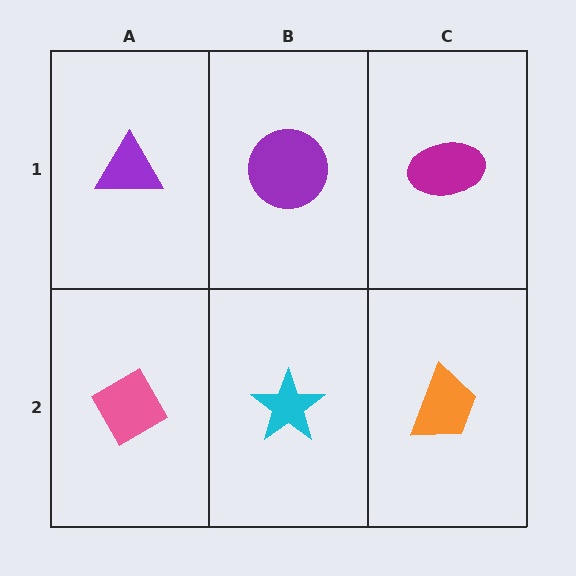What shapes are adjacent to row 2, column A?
A purple triangle (row 1, column A), a cyan star (row 2, column B).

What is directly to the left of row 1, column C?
A purple circle.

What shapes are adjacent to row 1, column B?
A cyan star (row 2, column B), a purple triangle (row 1, column A), a magenta ellipse (row 1, column C).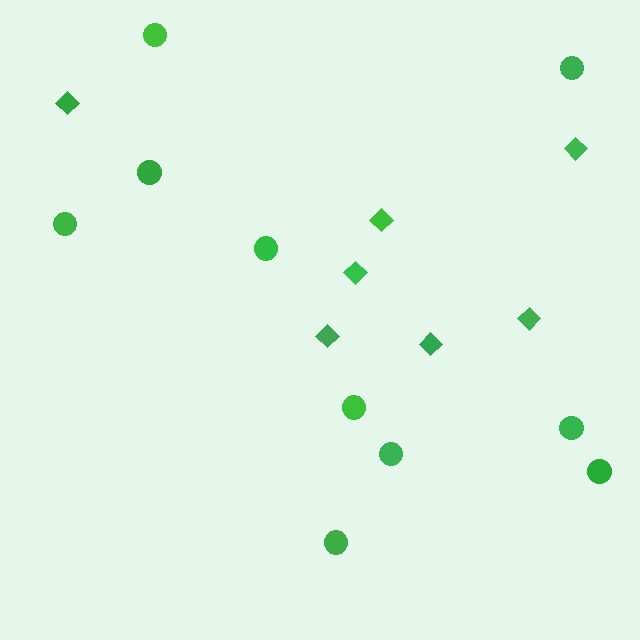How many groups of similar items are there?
There are 2 groups: one group of circles (10) and one group of diamonds (7).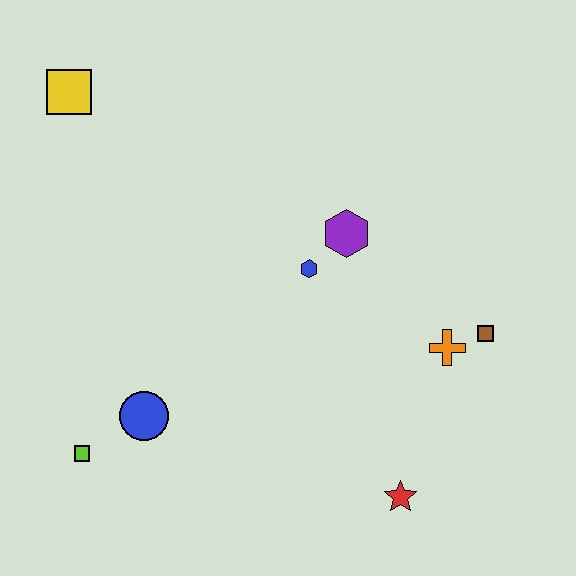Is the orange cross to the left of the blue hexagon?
No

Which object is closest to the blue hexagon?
The purple hexagon is closest to the blue hexagon.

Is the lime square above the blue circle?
No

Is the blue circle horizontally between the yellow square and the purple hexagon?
Yes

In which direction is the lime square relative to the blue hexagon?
The lime square is to the left of the blue hexagon.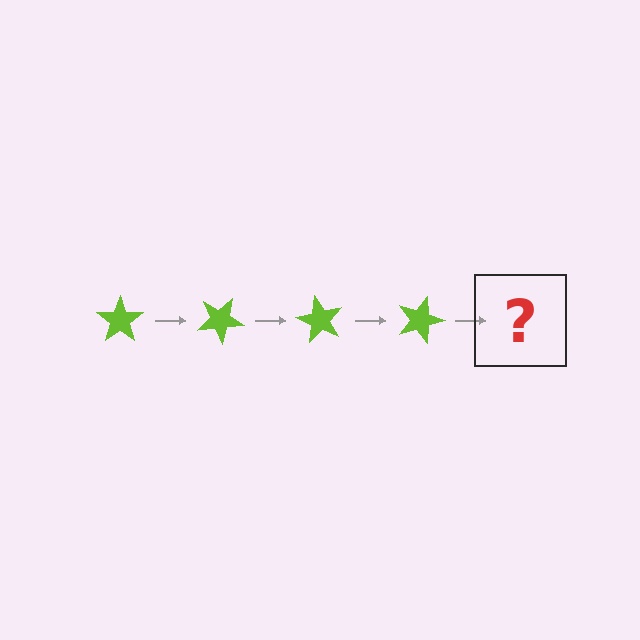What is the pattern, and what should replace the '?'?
The pattern is that the star rotates 30 degrees each step. The '?' should be a lime star rotated 120 degrees.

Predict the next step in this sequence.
The next step is a lime star rotated 120 degrees.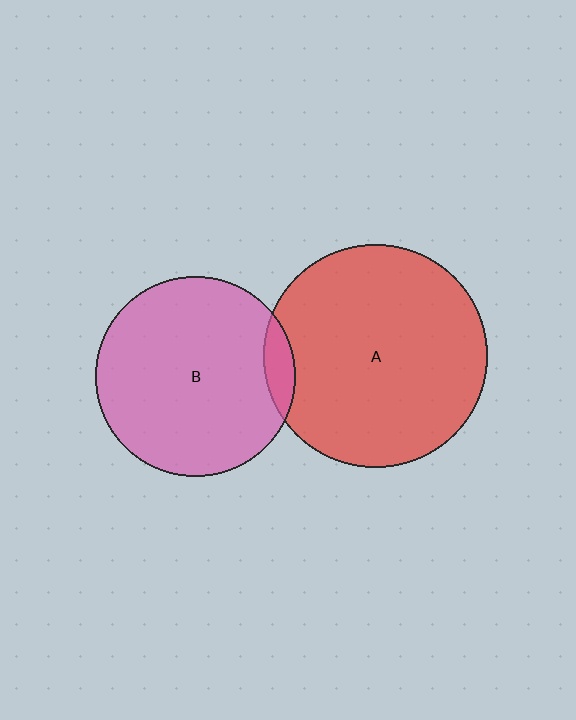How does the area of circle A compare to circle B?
Approximately 1.2 times.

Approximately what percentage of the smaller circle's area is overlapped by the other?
Approximately 5%.